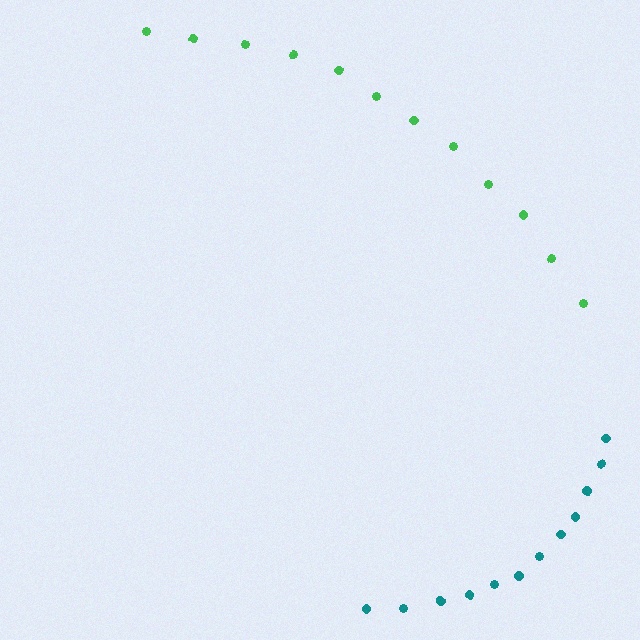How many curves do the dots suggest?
There are 2 distinct paths.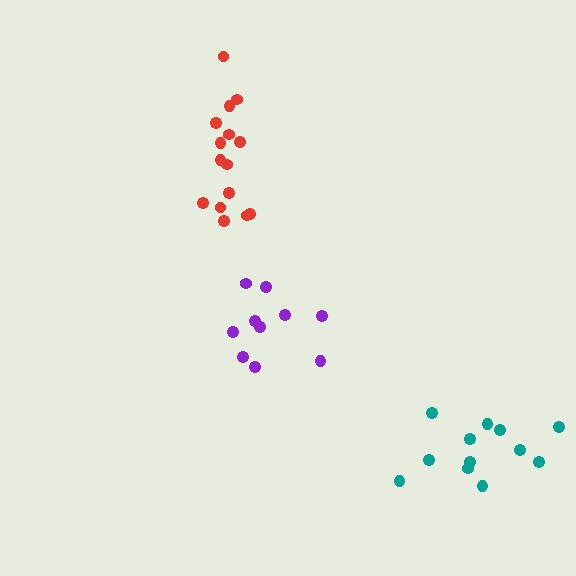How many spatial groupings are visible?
There are 3 spatial groupings.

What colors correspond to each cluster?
The clusters are colored: red, purple, teal.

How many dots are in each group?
Group 1: 15 dots, Group 2: 10 dots, Group 3: 12 dots (37 total).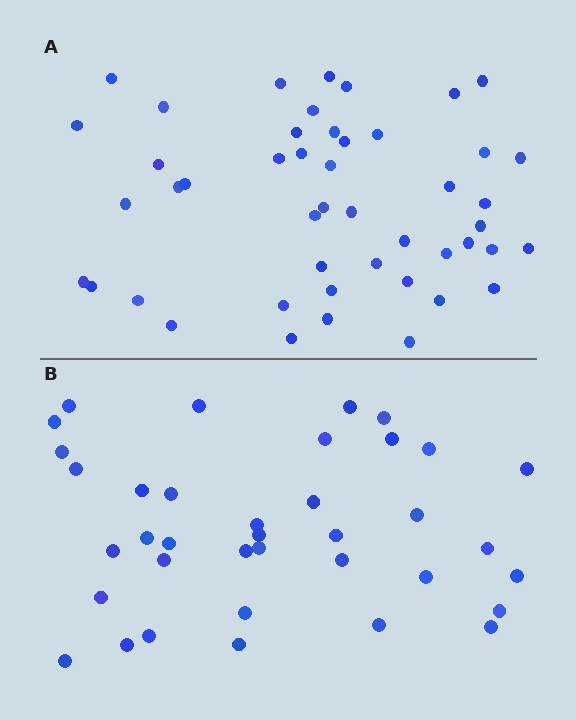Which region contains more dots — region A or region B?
Region A (the top region) has more dots.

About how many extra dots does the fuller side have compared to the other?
Region A has roughly 10 or so more dots than region B.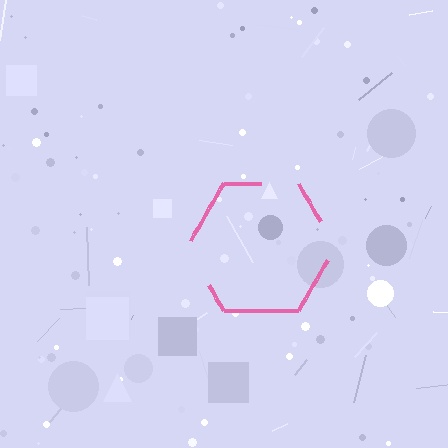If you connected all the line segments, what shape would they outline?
They would outline a hexagon.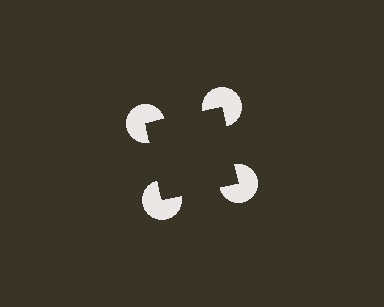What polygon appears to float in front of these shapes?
An illusory square — its edges are inferred from the aligned wedge cuts in the pac-man discs, not physically drawn.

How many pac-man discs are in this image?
There are 4 — one at each vertex of the illusory square.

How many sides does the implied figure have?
4 sides.